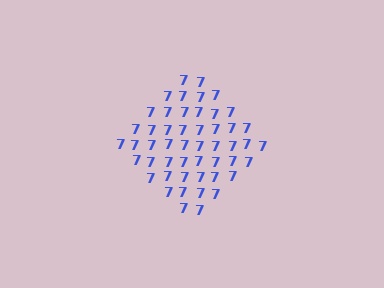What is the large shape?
The large shape is a diamond.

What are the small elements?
The small elements are digit 7's.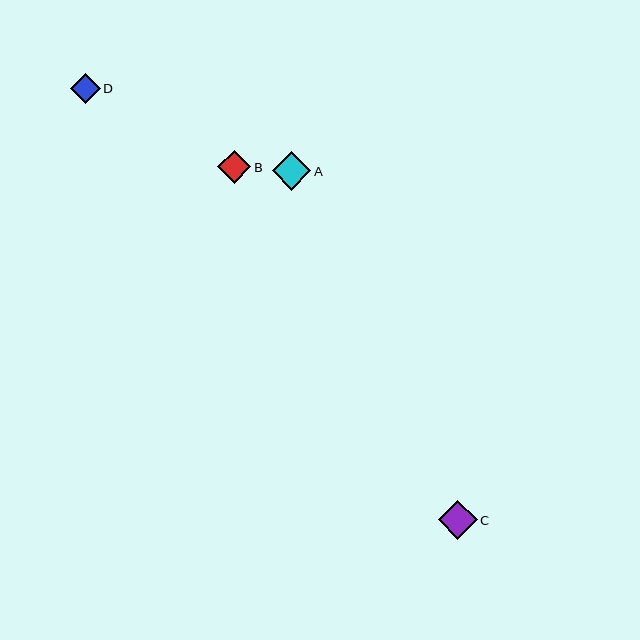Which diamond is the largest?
Diamond C is the largest with a size of approximately 39 pixels.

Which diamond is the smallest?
Diamond D is the smallest with a size of approximately 30 pixels.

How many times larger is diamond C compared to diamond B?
Diamond C is approximately 1.2 times the size of diamond B.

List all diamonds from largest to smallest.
From largest to smallest: C, A, B, D.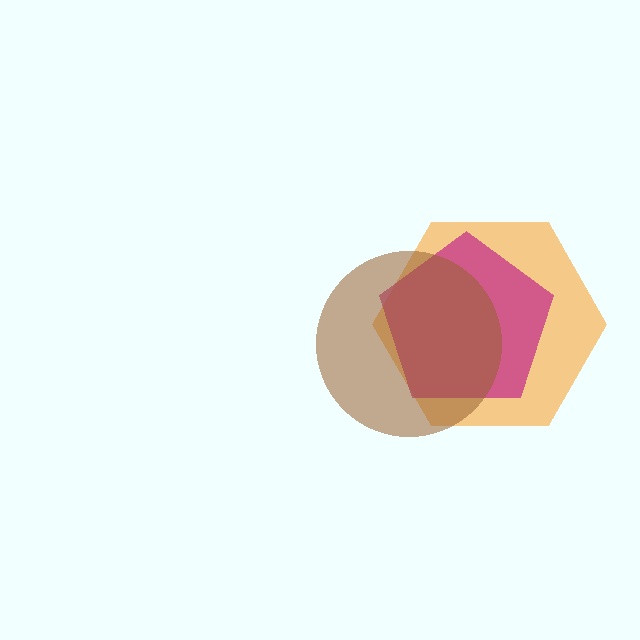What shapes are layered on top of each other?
The layered shapes are: an orange hexagon, a magenta pentagon, a brown circle.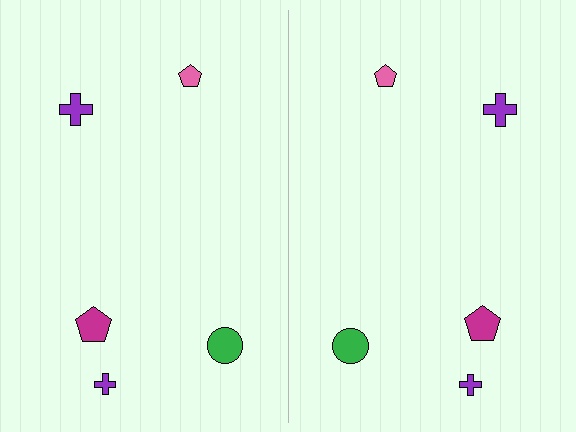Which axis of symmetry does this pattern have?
The pattern has a vertical axis of symmetry running through the center of the image.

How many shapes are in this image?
There are 10 shapes in this image.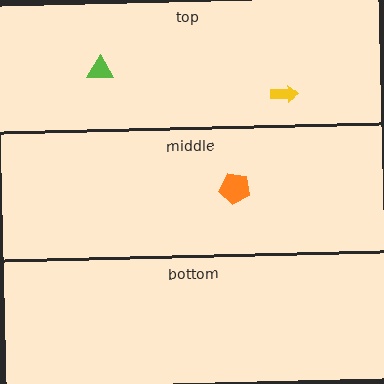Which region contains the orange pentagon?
The middle region.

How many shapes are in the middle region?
1.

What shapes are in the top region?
The yellow arrow, the lime triangle.